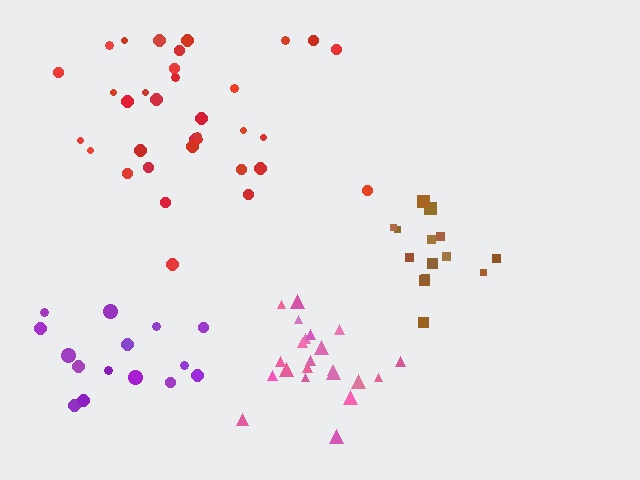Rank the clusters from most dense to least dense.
pink, brown, red, purple.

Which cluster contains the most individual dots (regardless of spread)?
Red (35).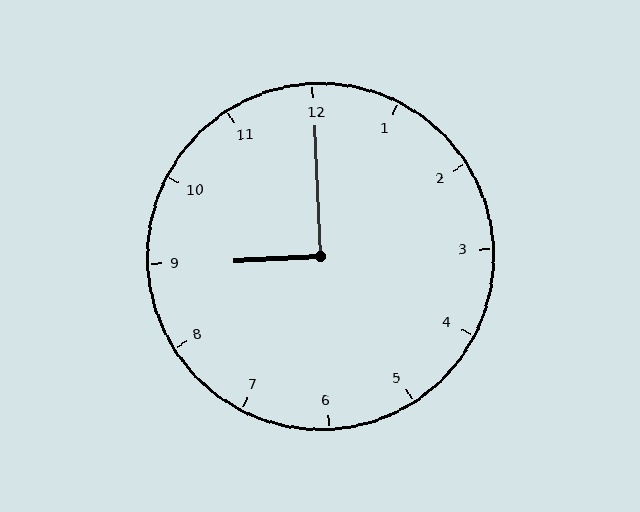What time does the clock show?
9:00.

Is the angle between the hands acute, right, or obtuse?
It is right.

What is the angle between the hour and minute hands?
Approximately 90 degrees.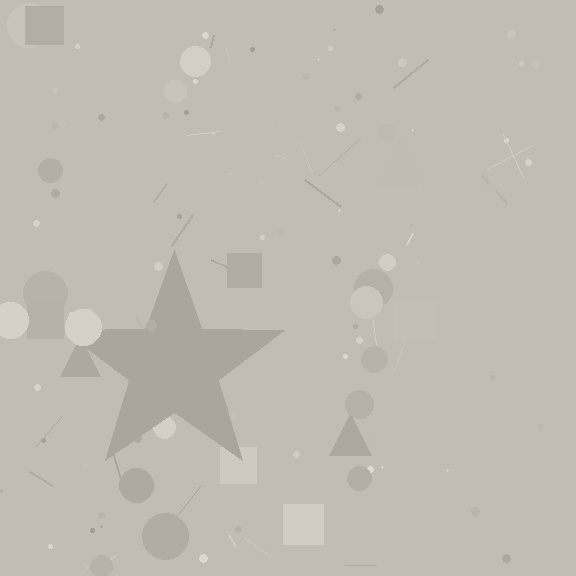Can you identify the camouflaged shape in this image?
The camouflaged shape is a star.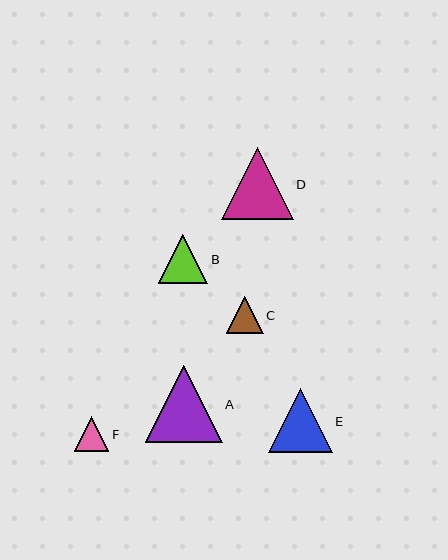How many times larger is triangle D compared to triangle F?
Triangle D is approximately 2.1 times the size of triangle F.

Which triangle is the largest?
Triangle A is the largest with a size of approximately 77 pixels.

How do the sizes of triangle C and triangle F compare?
Triangle C and triangle F are approximately the same size.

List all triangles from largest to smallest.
From largest to smallest: A, D, E, B, C, F.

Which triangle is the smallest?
Triangle F is the smallest with a size of approximately 35 pixels.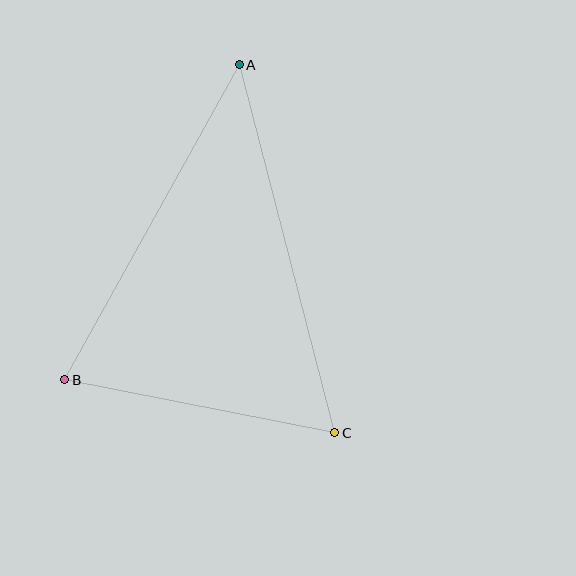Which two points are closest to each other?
Points B and C are closest to each other.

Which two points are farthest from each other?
Points A and C are farthest from each other.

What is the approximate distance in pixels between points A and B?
The distance between A and B is approximately 360 pixels.